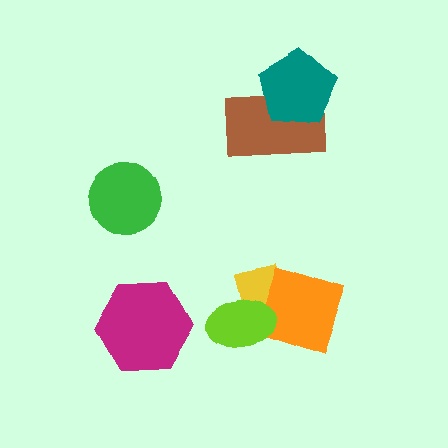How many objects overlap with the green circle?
0 objects overlap with the green circle.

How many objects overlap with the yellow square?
2 objects overlap with the yellow square.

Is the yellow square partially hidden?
Yes, it is partially covered by another shape.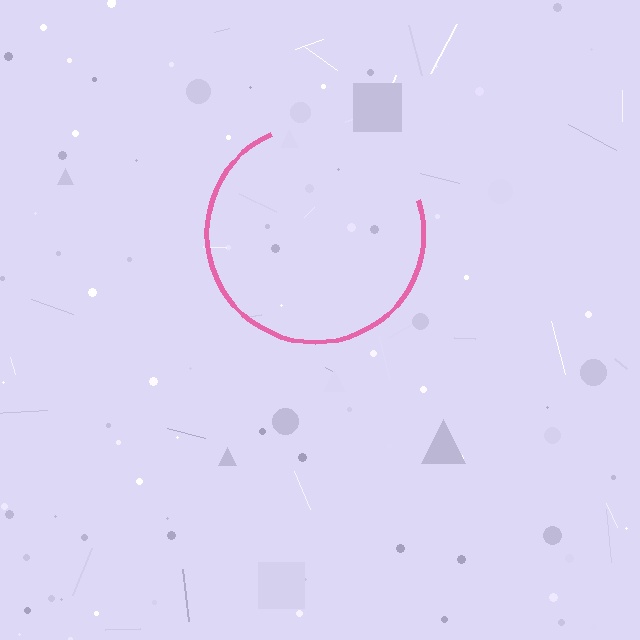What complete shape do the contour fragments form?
The contour fragments form a circle.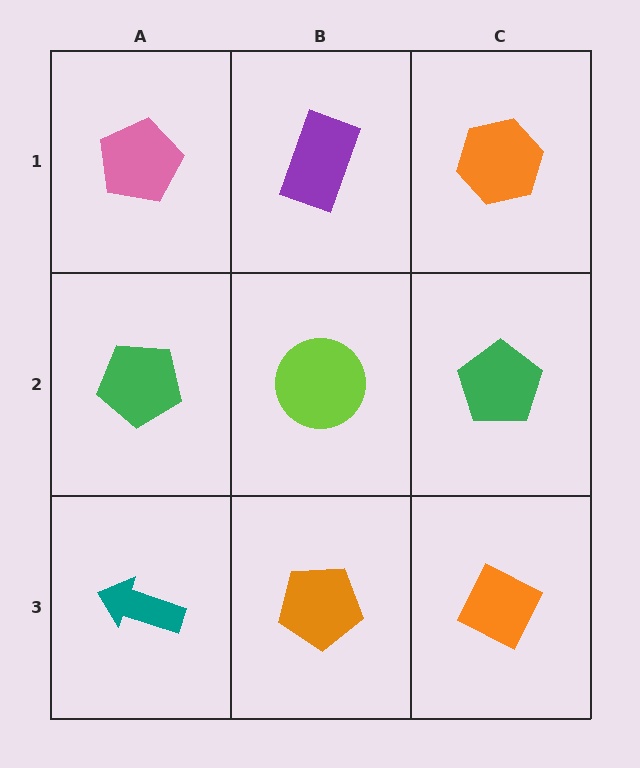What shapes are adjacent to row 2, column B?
A purple rectangle (row 1, column B), an orange pentagon (row 3, column B), a green pentagon (row 2, column A), a green pentagon (row 2, column C).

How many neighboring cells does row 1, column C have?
2.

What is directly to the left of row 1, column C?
A purple rectangle.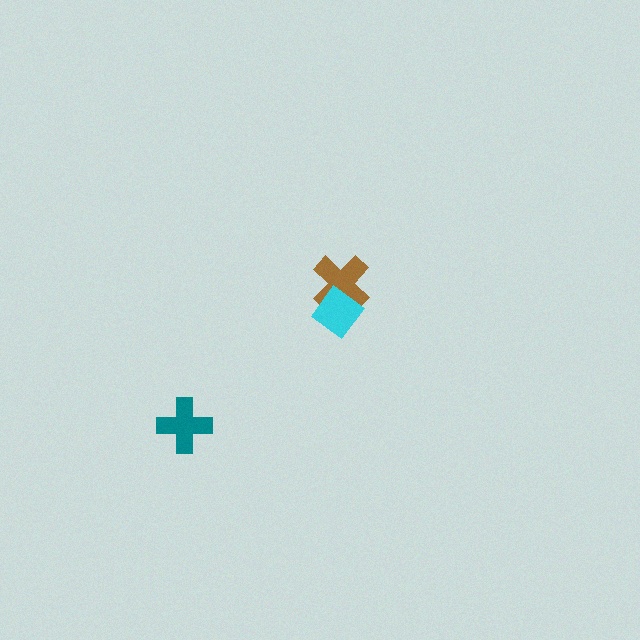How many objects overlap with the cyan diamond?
1 object overlaps with the cyan diamond.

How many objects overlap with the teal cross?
0 objects overlap with the teal cross.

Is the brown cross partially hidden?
Yes, it is partially covered by another shape.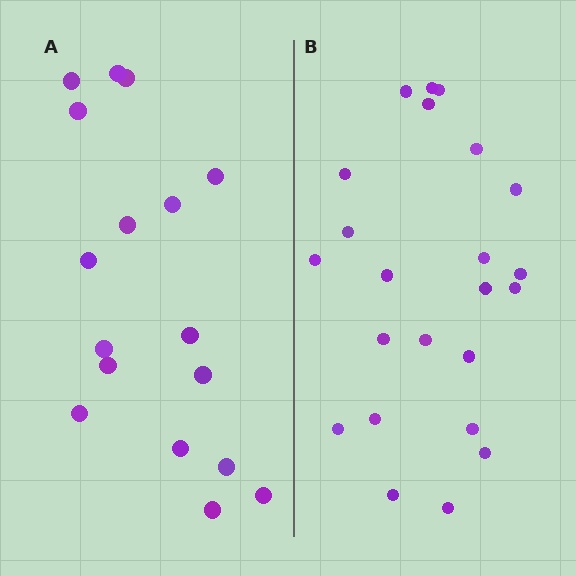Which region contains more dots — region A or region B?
Region B (the right region) has more dots.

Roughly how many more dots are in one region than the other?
Region B has about 6 more dots than region A.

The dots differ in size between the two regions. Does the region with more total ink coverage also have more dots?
No. Region A has more total ink coverage because its dots are larger, but region B actually contains more individual dots. Total area can be misleading — the number of items is what matters here.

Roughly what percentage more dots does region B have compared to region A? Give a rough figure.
About 35% more.